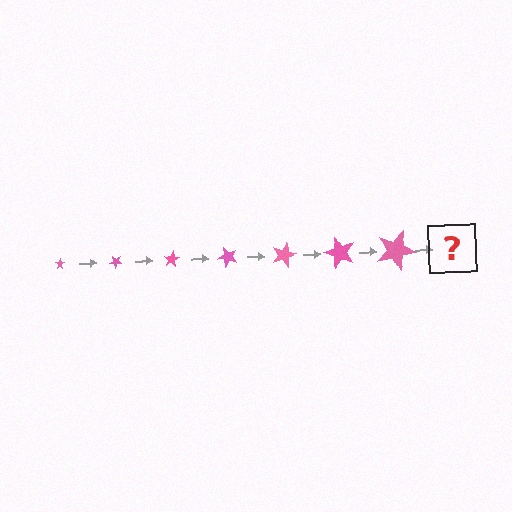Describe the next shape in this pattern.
It should be a star, larger than the previous one and rotated 280 degrees from the start.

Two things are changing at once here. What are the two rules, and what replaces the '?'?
The two rules are that the star grows larger each step and it rotates 40 degrees each step. The '?' should be a star, larger than the previous one and rotated 280 degrees from the start.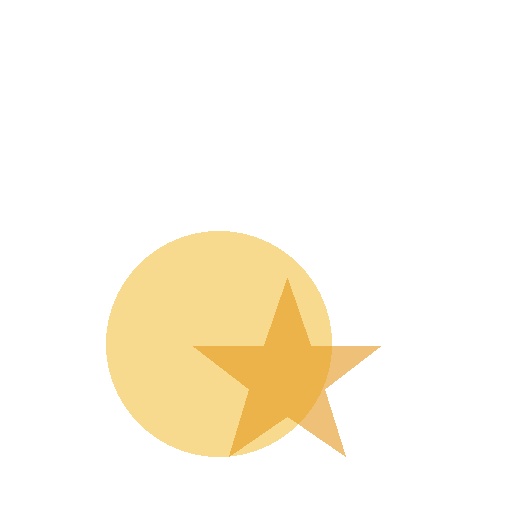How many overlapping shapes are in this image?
There are 2 overlapping shapes in the image.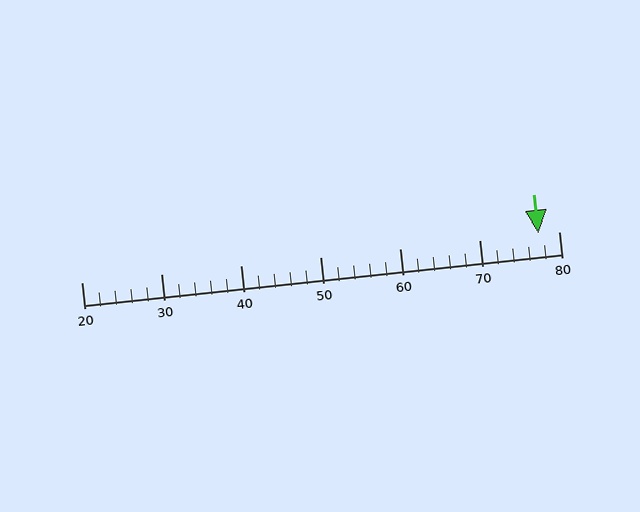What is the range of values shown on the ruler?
The ruler shows values from 20 to 80.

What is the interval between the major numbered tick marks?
The major tick marks are spaced 10 units apart.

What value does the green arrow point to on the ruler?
The green arrow points to approximately 77.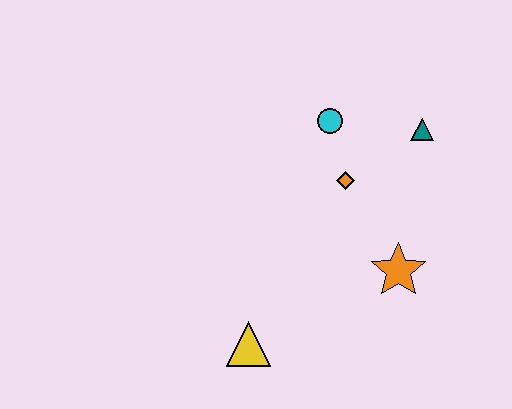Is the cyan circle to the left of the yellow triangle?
No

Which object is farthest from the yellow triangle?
The teal triangle is farthest from the yellow triangle.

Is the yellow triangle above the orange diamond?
No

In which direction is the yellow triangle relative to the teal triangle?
The yellow triangle is below the teal triangle.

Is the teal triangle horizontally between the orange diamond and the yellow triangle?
No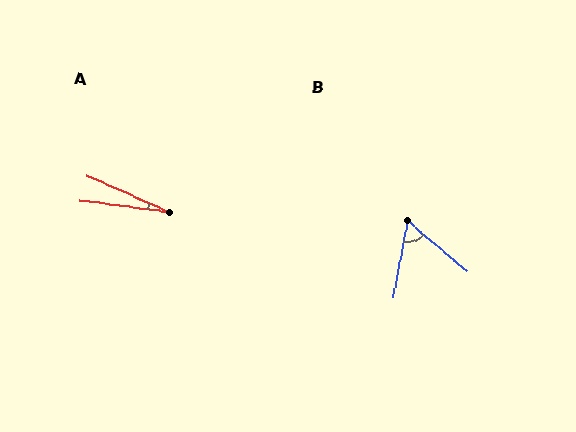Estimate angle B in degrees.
Approximately 60 degrees.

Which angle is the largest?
B, at approximately 60 degrees.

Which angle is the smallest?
A, at approximately 17 degrees.